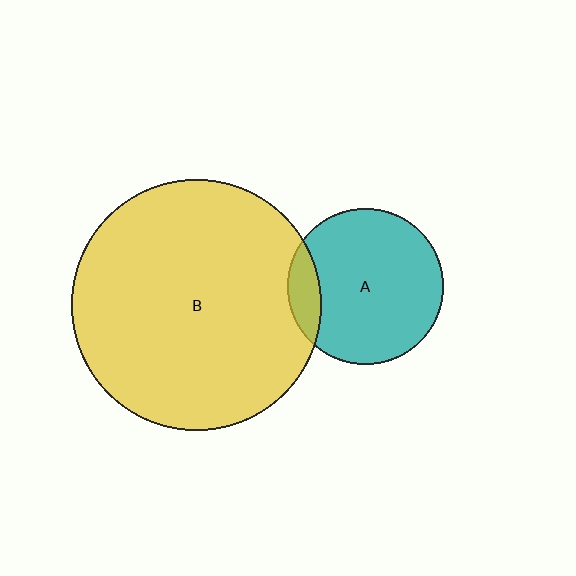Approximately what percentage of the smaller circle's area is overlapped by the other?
Approximately 15%.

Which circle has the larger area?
Circle B (yellow).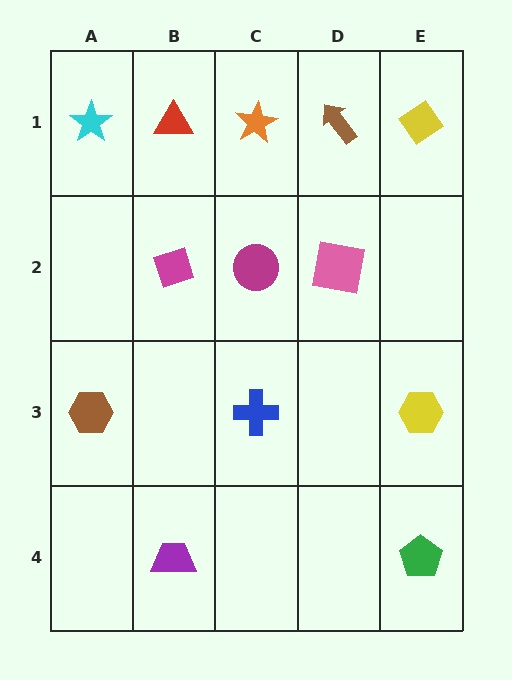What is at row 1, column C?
An orange star.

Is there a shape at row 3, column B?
No, that cell is empty.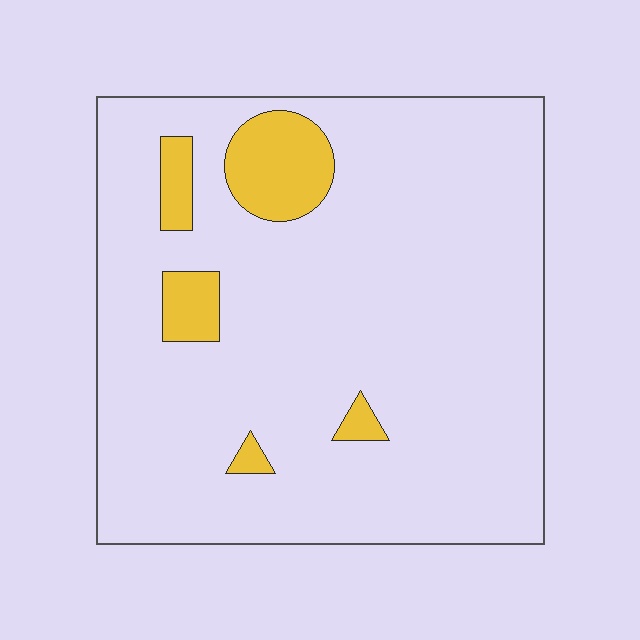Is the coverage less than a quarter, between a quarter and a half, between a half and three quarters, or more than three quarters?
Less than a quarter.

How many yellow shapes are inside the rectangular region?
5.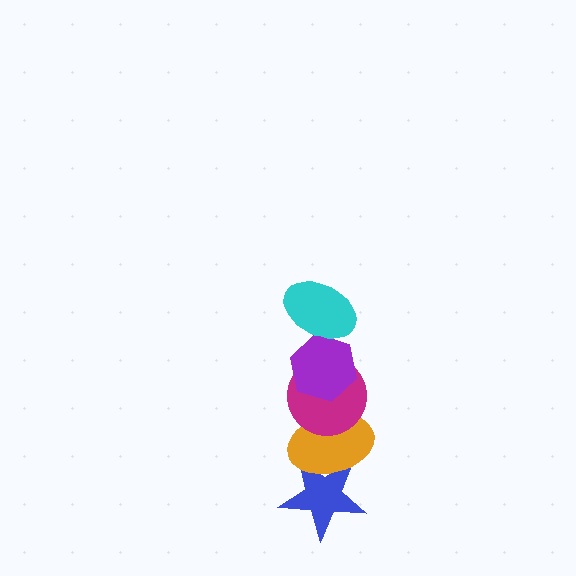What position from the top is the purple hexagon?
The purple hexagon is 2nd from the top.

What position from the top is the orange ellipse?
The orange ellipse is 4th from the top.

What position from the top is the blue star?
The blue star is 5th from the top.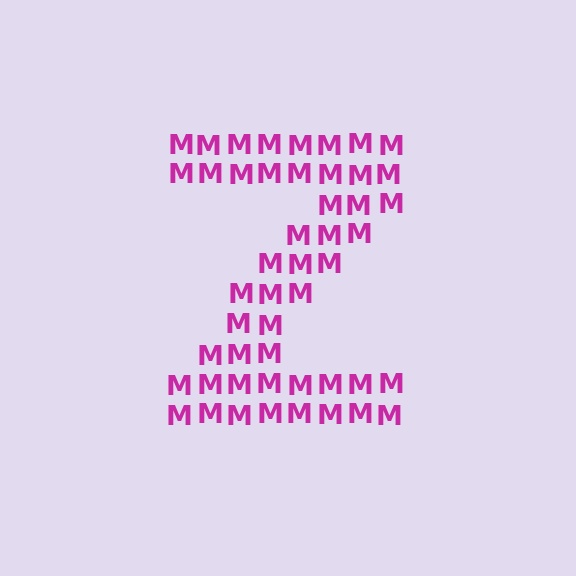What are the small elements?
The small elements are letter M's.